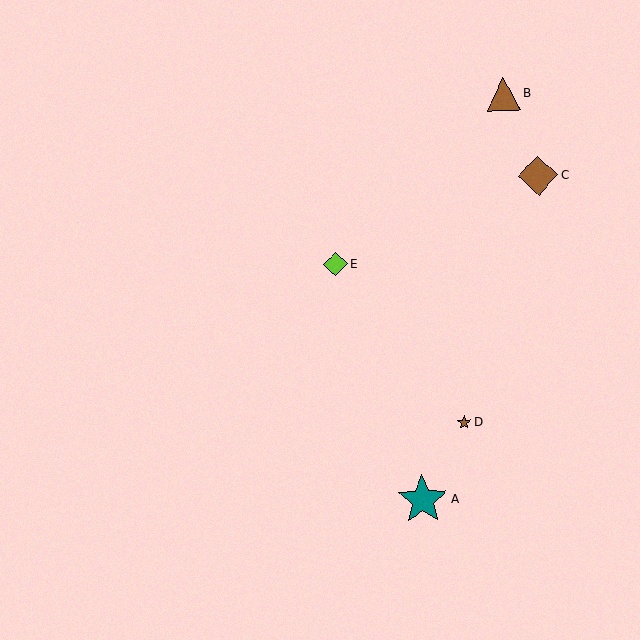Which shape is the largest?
The teal star (labeled A) is the largest.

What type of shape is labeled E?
Shape E is a lime diamond.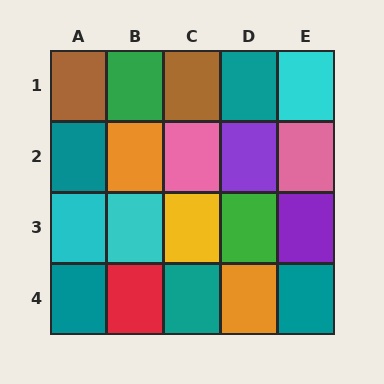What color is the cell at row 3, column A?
Cyan.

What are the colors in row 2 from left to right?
Teal, orange, pink, purple, pink.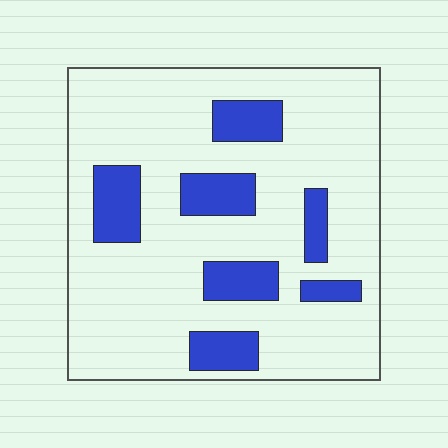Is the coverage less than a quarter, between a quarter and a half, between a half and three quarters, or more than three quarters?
Less than a quarter.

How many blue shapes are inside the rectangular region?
7.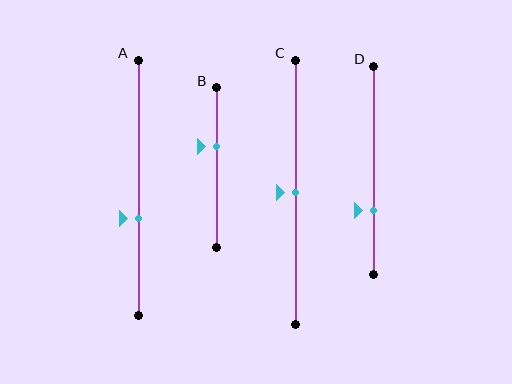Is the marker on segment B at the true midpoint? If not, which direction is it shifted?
No, the marker on segment B is shifted upward by about 13% of the segment length.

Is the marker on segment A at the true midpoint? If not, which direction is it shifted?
No, the marker on segment A is shifted downward by about 12% of the segment length.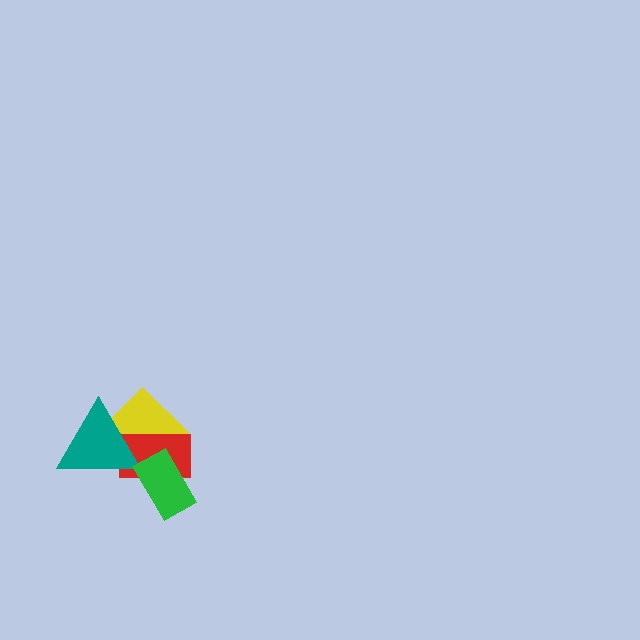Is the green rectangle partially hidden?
No, no other shape covers it.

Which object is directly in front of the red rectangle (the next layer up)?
The teal triangle is directly in front of the red rectangle.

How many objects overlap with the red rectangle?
3 objects overlap with the red rectangle.